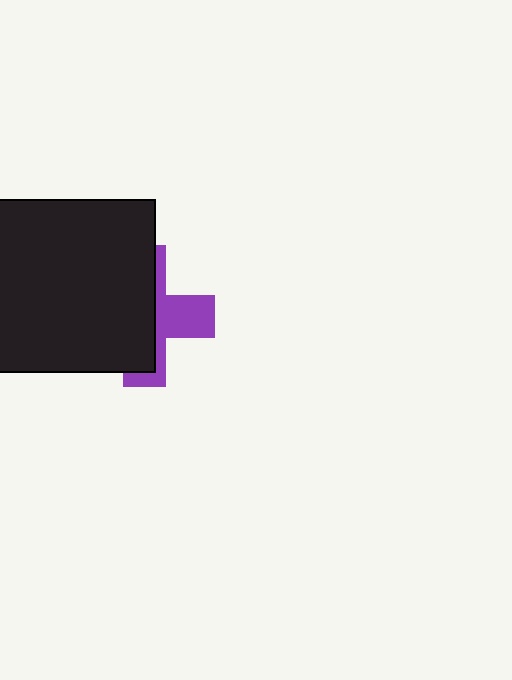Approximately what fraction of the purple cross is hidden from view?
Roughly 61% of the purple cross is hidden behind the black rectangle.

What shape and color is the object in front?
The object in front is a black rectangle.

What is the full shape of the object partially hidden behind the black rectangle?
The partially hidden object is a purple cross.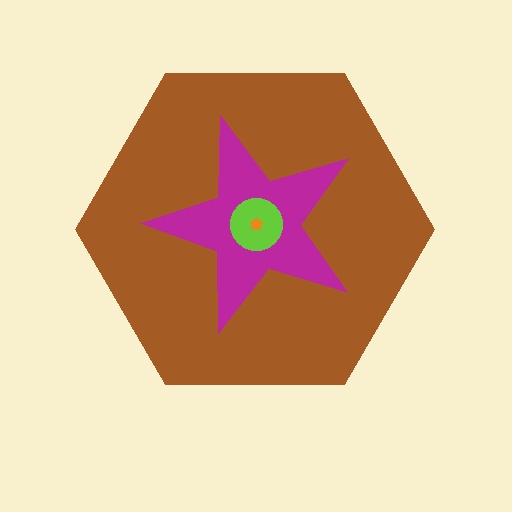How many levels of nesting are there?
4.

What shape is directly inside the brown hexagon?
The magenta star.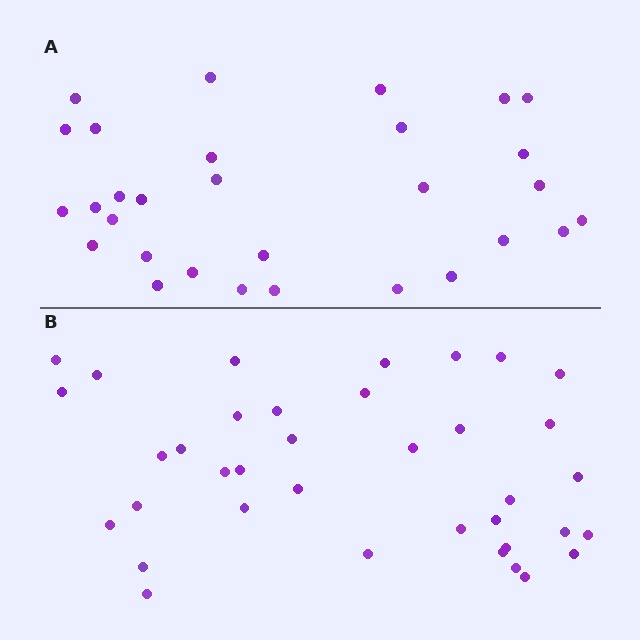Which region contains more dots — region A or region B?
Region B (the bottom region) has more dots.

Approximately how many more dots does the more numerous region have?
Region B has roughly 8 or so more dots than region A.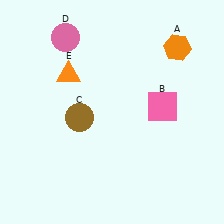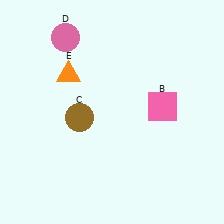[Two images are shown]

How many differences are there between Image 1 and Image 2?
There is 1 difference between the two images.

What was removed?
The orange hexagon (A) was removed in Image 2.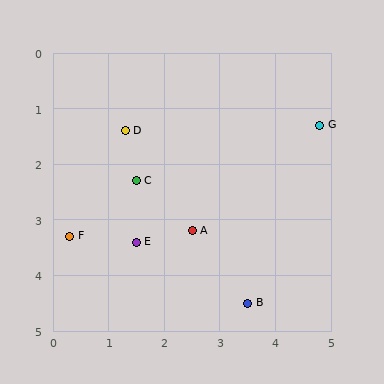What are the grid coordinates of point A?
Point A is at approximately (2.5, 3.2).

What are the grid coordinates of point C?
Point C is at approximately (1.5, 2.3).